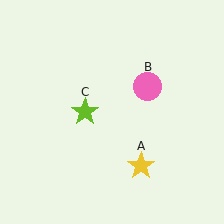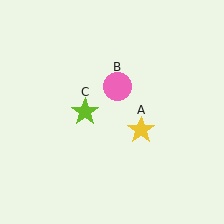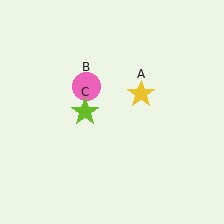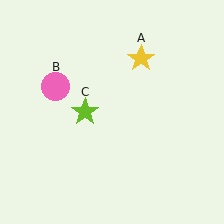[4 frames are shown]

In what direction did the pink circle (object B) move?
The pink circle (object B) moved left.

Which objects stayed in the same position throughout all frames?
Lime star (object C) remained stationary.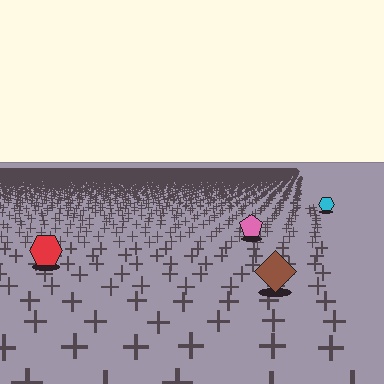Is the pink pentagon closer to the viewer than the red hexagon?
No. The red hexagon is closer — you can tell from the texture gradient: the ground texture is coarser near it.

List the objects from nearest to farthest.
From nearest to farthest: the brown diamond, the red hexagon, the pink pentagon, the cyan hexagon.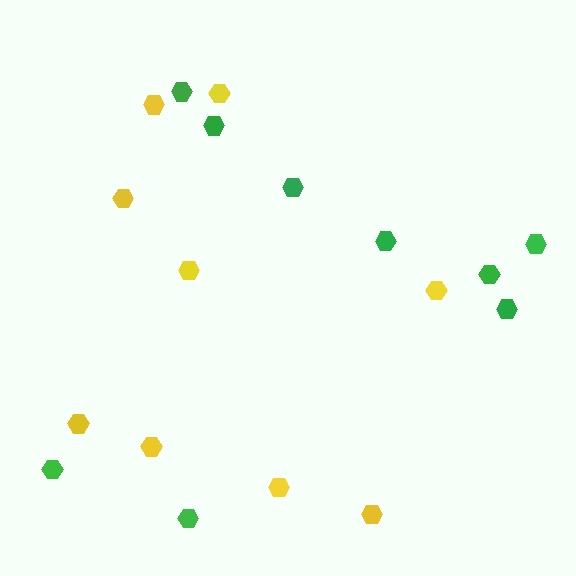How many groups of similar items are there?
There are 2 groups: one group of green hexagons (9) and one group of yellow hexagons (9).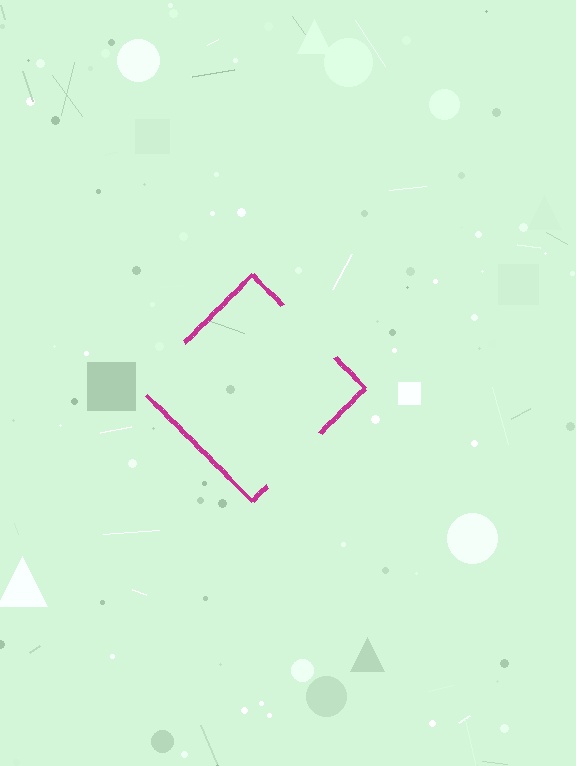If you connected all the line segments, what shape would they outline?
They would outline a diamond.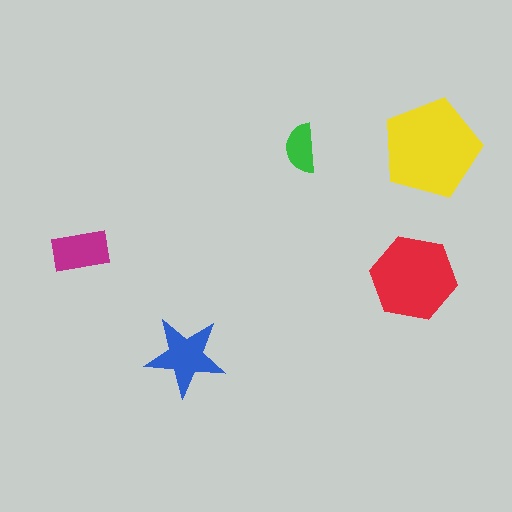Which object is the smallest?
The green semicircle.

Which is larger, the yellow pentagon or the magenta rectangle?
The yellow pentagon.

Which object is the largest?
The yellow pentagon.